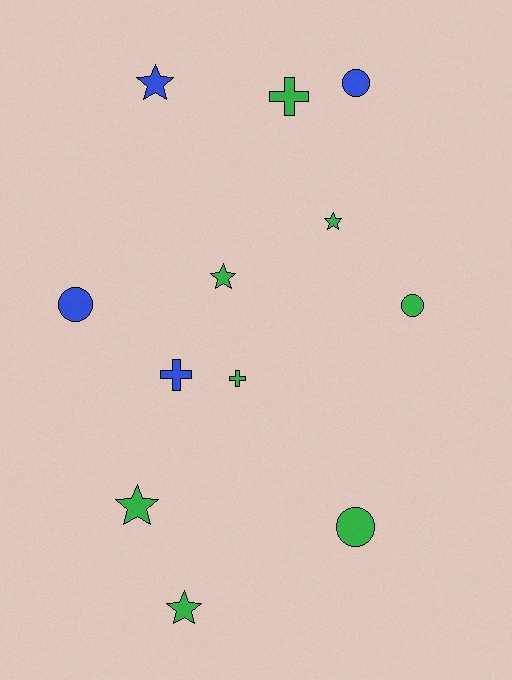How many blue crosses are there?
There is 1 blue cross.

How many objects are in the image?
There are 12 objects.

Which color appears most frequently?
Green, with 8 objects.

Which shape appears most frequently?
Star, with 5 objects.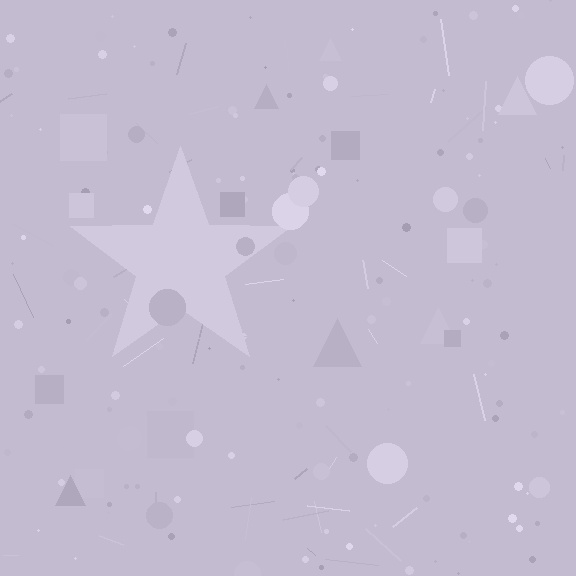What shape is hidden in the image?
A star is hidden in the image.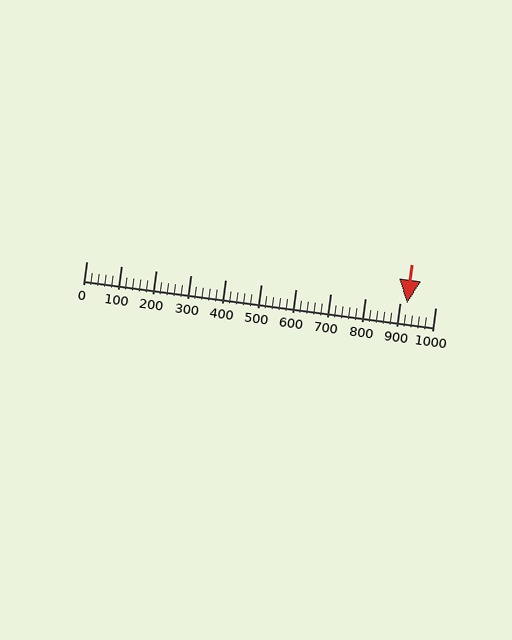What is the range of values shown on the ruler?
The ruler shows values from 0 to 1000.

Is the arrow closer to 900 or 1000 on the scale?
The arrow is closer to 900.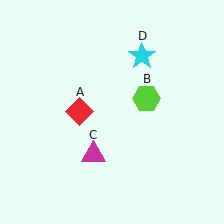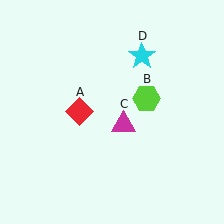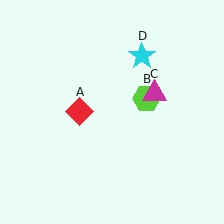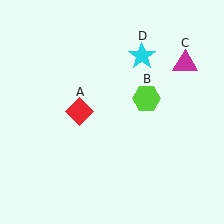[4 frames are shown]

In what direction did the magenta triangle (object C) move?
The magenta triangle (object C) moved up and to the right.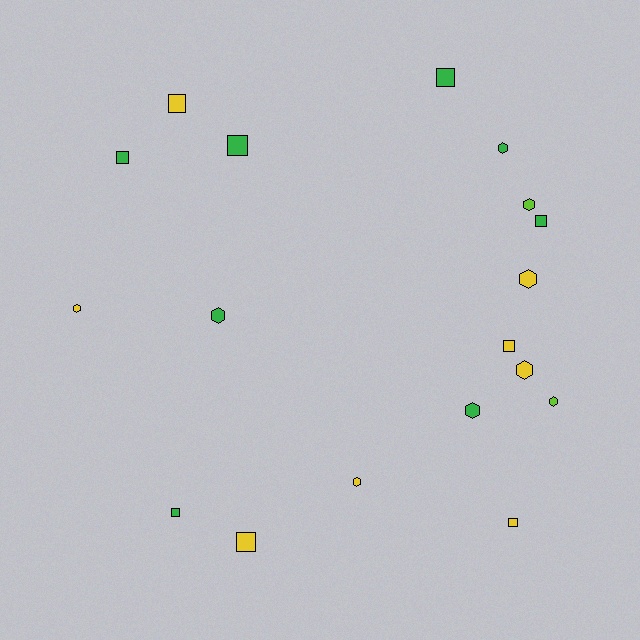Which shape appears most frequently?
Square, with 9 objects.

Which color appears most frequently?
Green, with 8 objects.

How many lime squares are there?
There are no lime squares.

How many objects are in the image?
There are 18 objects.